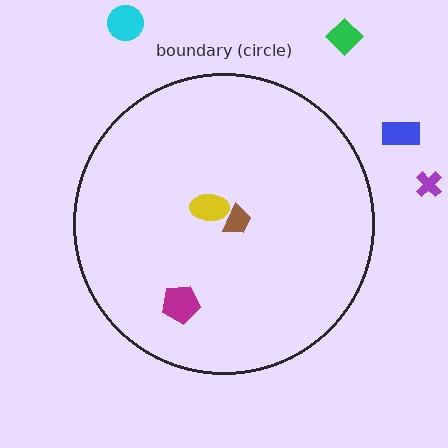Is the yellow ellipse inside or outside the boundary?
Inside.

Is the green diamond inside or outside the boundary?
Outside.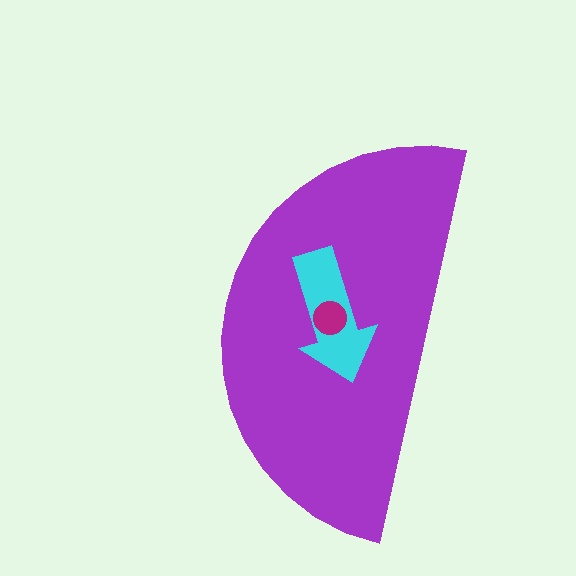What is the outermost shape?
The purple semicircle.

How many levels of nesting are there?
3.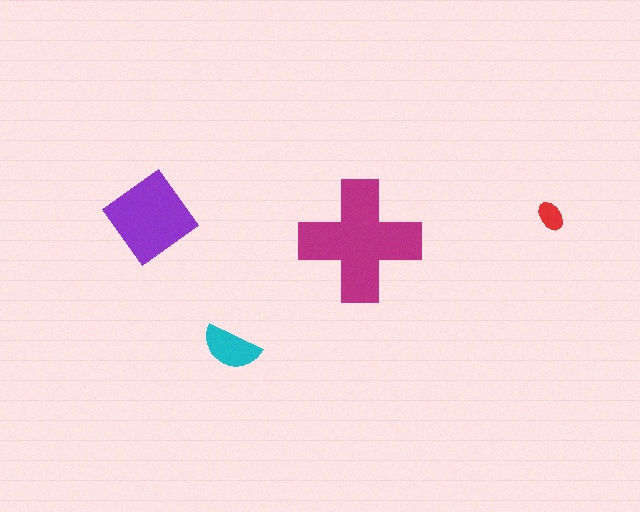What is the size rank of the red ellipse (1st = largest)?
4th.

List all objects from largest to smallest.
The magenta cross, the purple diamond, the cyan semicircle, the red ellipse.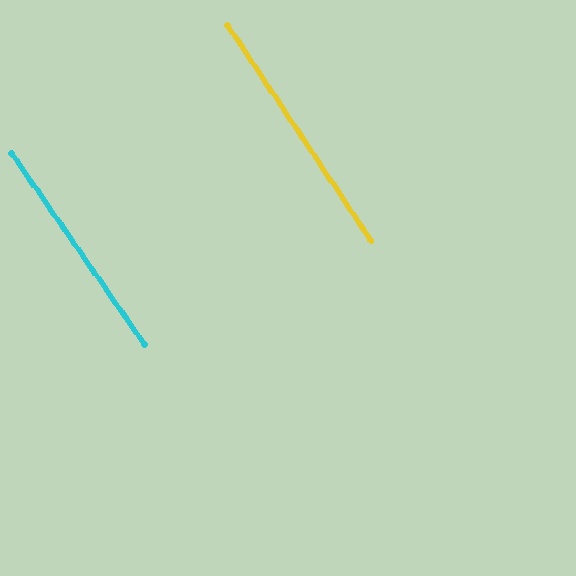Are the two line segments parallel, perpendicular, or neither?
Parallel — their directions differ by only 1.2°.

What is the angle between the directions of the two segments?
Approximately 1 degree.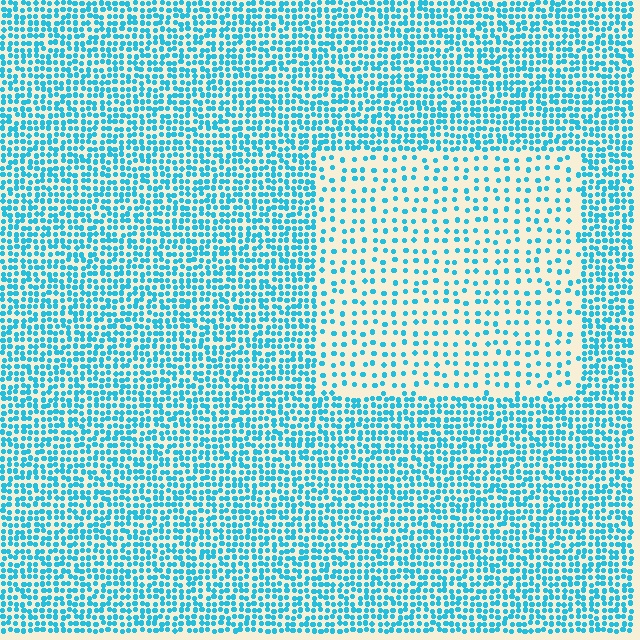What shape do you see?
I see a rectangle.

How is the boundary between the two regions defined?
The boundary is defined by a change in element density (approximately 2.4x ratio). All elements are the same color, size, and shape.